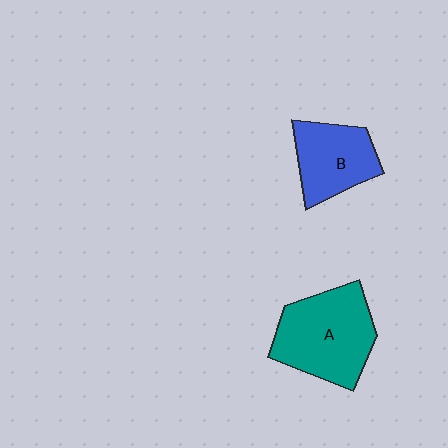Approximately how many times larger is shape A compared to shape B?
Approximately 1.4 times.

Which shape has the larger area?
Shape A (teal).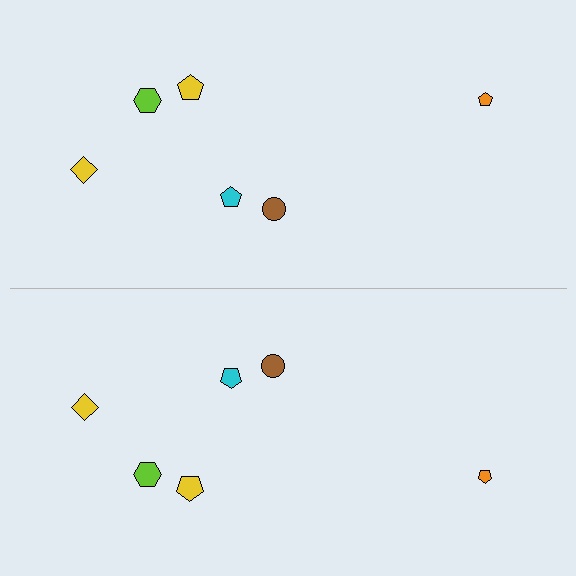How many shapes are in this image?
There are 12 shapes in this image.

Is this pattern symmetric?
Yes, this pattern has bilateral (reflection) symmetry.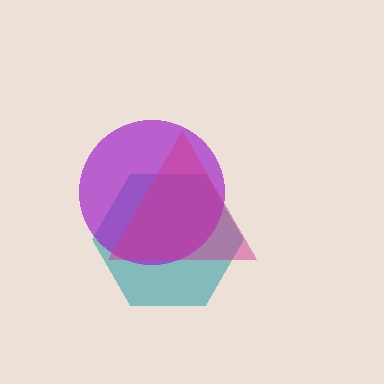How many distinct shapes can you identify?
There are 3 distinct shapes: a teal hexagon, a purple circle, a magenta triangle.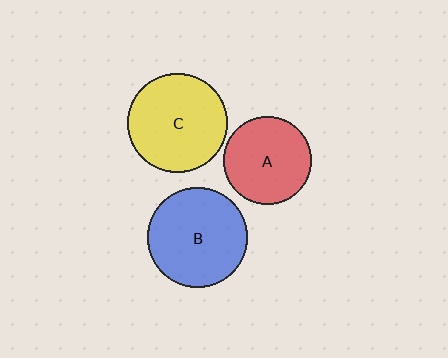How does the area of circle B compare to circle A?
Approximately 1.3 times.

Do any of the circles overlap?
No, none of the circles overlap.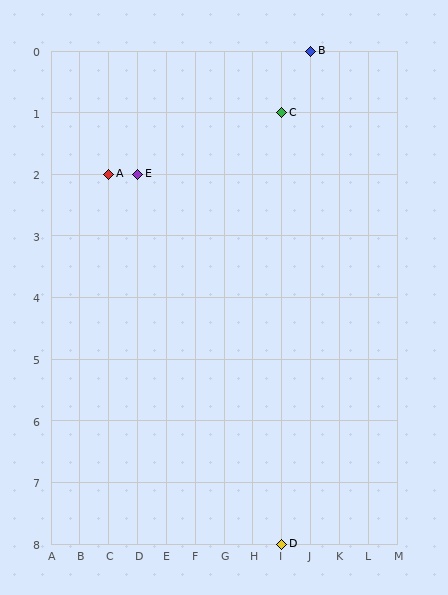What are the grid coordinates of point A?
Point A is at grid coordinates (C, 2).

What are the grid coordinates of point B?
Point B is at grid coordinates (J, 0).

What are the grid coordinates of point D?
Point D is at grid coordinates (I, 8).